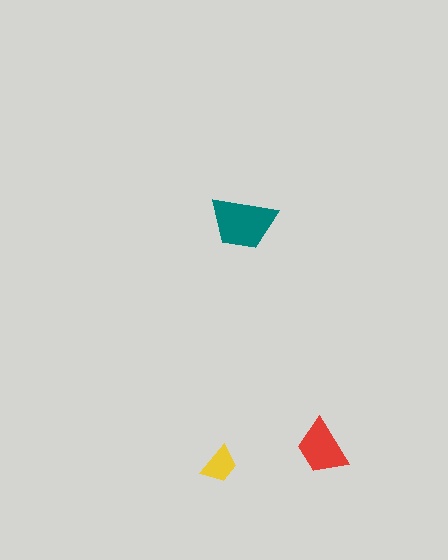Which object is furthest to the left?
The yellow trapezoid is leftmost.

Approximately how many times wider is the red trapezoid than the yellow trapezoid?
About 1.5 times wider.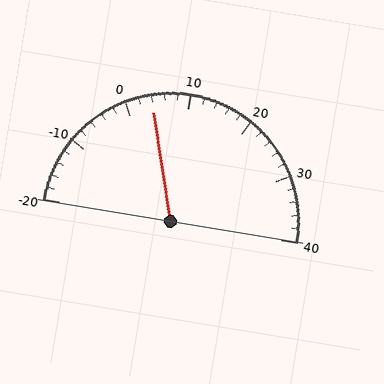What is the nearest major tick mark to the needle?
The nearest major tick mark is 0.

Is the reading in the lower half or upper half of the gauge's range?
The reading is in the lower half of the range (-20 to 40).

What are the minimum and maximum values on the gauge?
The gauge ranges from -20 to 40.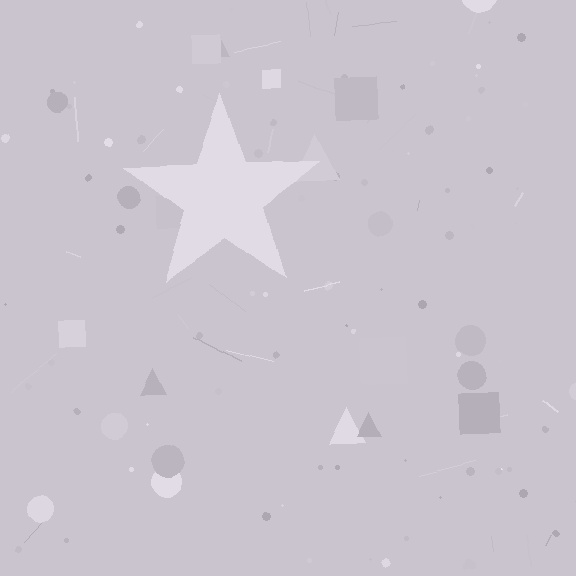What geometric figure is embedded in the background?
A star is embedded in the background.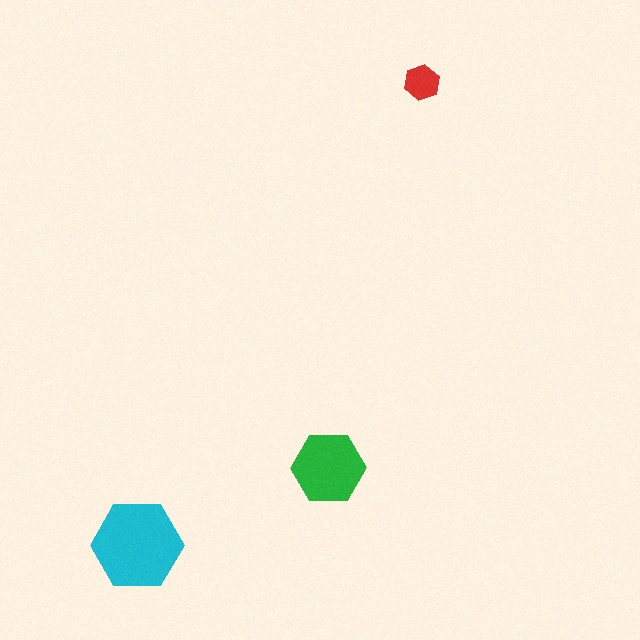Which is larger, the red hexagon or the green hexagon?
The green one.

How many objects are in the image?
There are 3 objects in the image.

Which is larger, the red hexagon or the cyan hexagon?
The cyan one.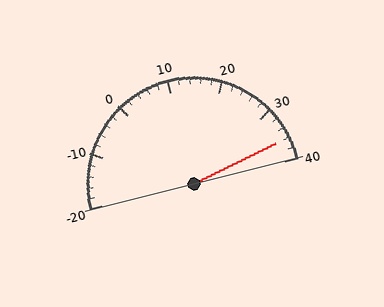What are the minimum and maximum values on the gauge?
The gauge ranges from -20 to 40.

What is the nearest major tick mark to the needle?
The nearest major tick mark is 40.